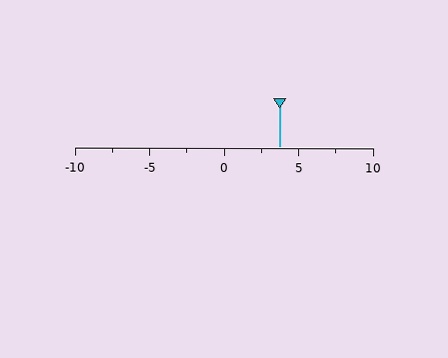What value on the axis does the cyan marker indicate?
The marker indicates approximately 3.8.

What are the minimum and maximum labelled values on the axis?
The axis runs from -10 to 10.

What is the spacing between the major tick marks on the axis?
The major ticks are spaced 5 apart.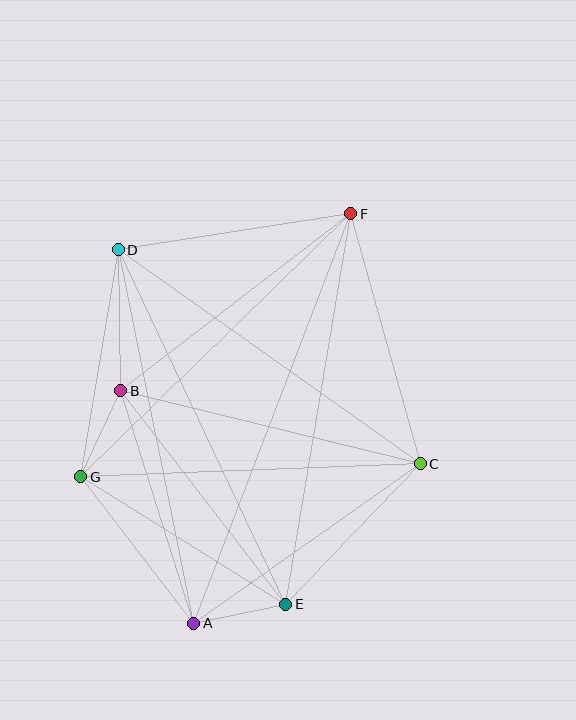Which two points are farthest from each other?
Points A and F are farthest from each other.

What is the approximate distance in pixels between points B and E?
The distance between B and E is approximately 270 pixels.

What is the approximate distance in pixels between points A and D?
The distance between A and D is approximately 381 pixels.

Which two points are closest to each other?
Points A and E are closest to each other.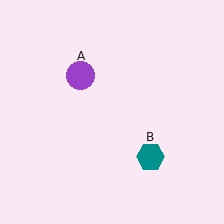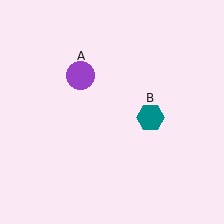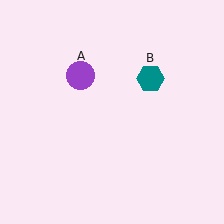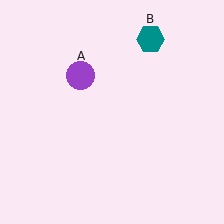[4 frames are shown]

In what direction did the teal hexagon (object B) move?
The teal hexagon (object B) moved up.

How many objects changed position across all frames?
1 object changed position: teal hexagon (object B).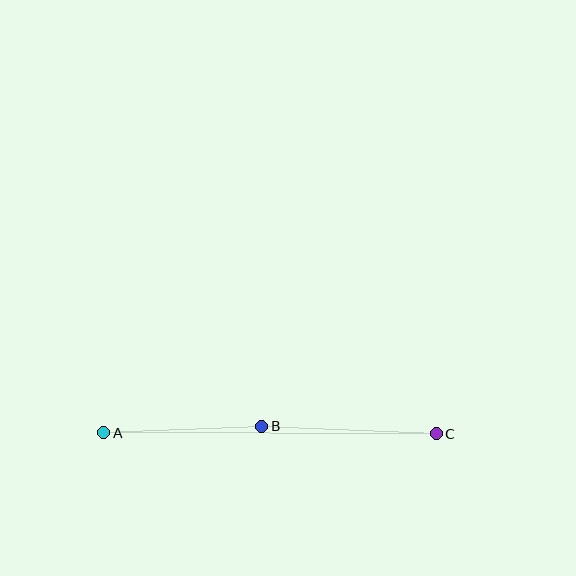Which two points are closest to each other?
Points A and B are closest to each other.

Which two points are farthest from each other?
Points A and C are farthest from each other.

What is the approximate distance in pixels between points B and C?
The distance between B and C is approximately 174 pixels.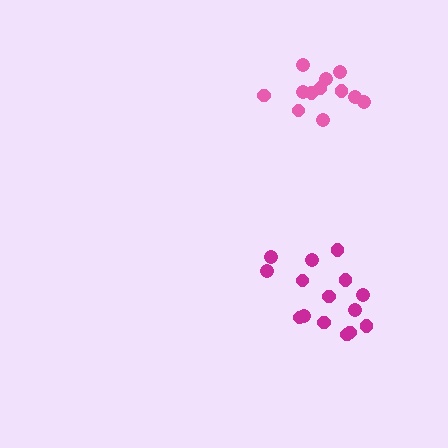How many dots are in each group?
Group 1: 15 dots, Group 2: 12 dots (27 total).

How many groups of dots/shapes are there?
There are 2 groups.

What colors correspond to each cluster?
The clusters are colored: magenta, pink.